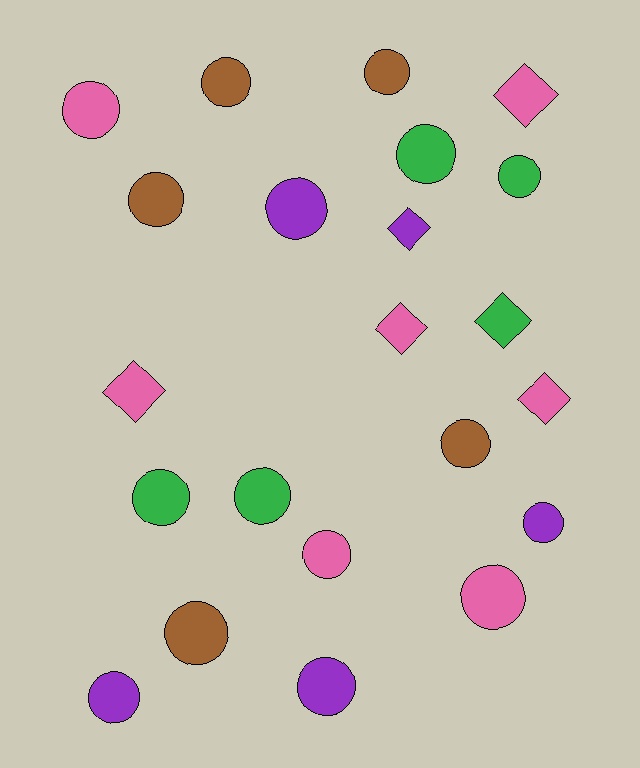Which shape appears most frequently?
Circle, with 16 objects.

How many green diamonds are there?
There is 1 green diamond.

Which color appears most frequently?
Pink, with 7 objects.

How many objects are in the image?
There are 22 objects.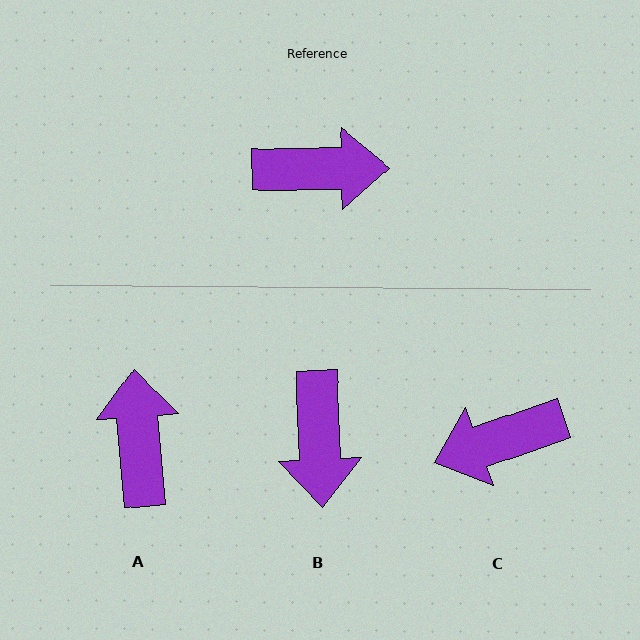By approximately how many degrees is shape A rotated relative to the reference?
Approximately 94 degrees counter-clockwise.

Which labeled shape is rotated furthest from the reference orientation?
C, about 162 degrees away.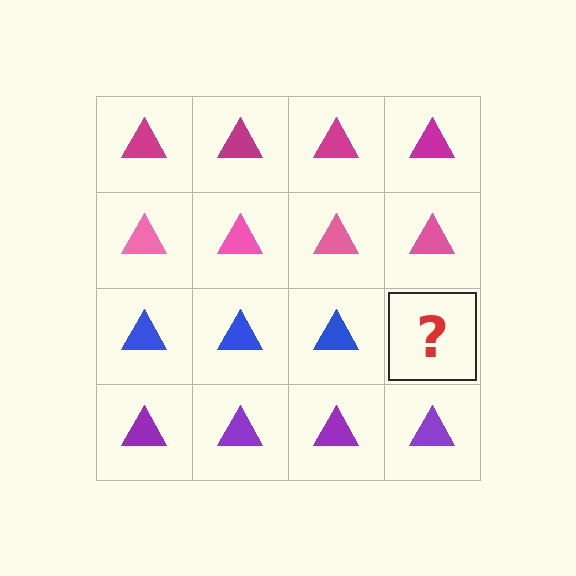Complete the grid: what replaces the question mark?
The question mark should be replaced with a blue triangle.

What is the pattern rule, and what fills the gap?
The rule is that each row has a consistent color. The gap should be filled with a blue triangle.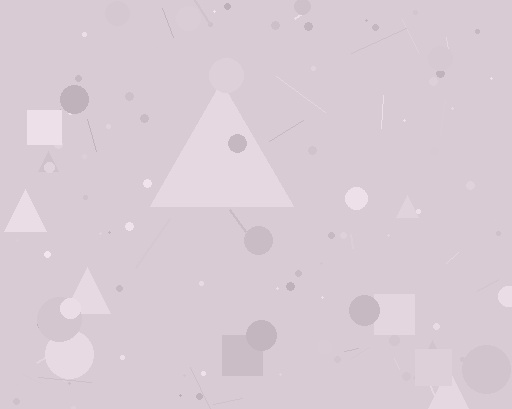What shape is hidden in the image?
A triangle is hidden in the image.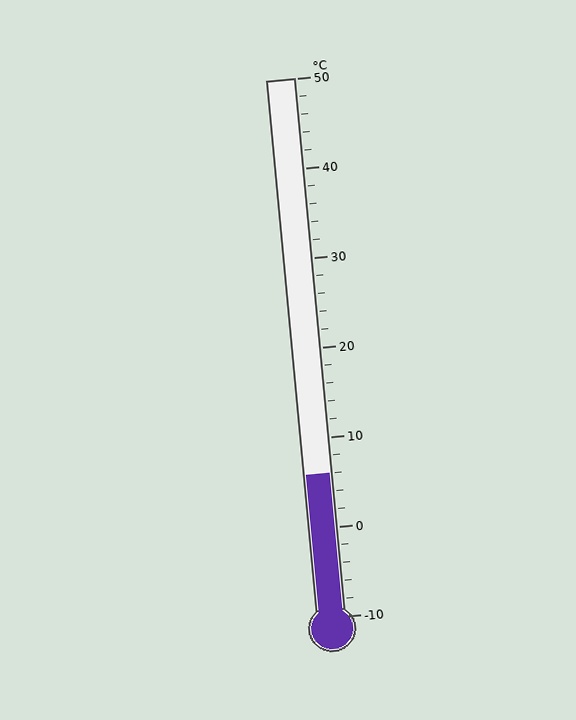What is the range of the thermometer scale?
The thermometer scale ranges from -10°C to 50°C.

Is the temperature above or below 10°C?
The temperature is below 10°C.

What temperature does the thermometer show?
The thermometer shows approximately 6°C.